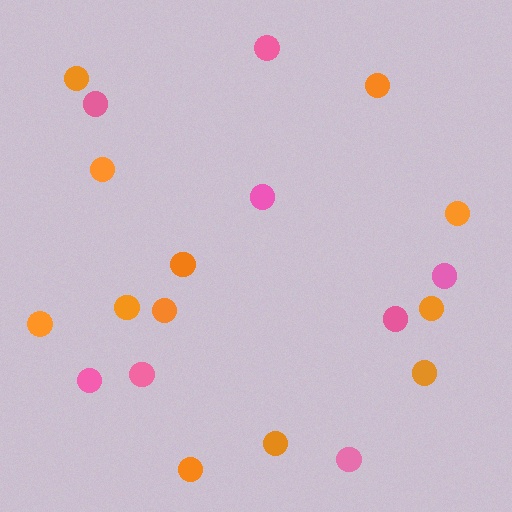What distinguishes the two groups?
There are 2 groups: one group of pink circles (8) and one group of orange circles (12).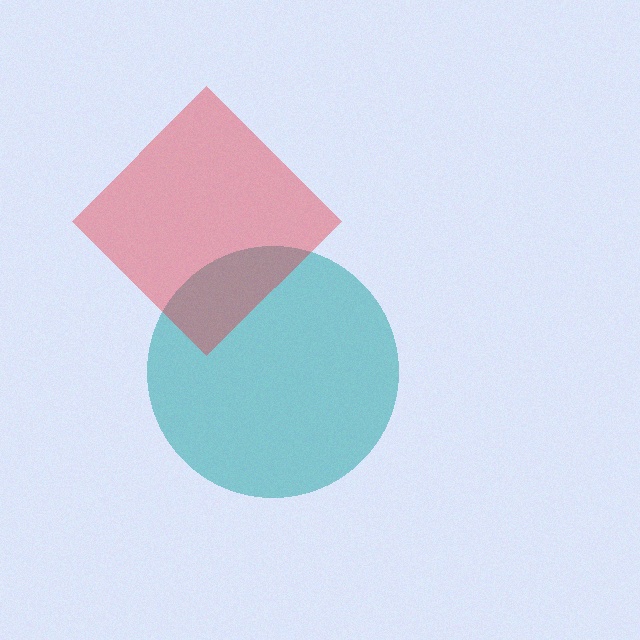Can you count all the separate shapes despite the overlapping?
Yes, there are 2 separate shapes.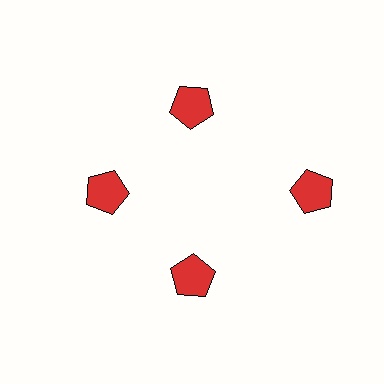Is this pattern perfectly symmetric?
No. The 4 red pentagons are arranged in a ring, but one element near the 3 o'clock position is pushed outward from the center, breaking the 4-fold rotational symmetry.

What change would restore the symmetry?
The symmetry would be restored by moving it inward, back onto the ring so that all 4 pentagons sit at equal angles and equal distance from the center.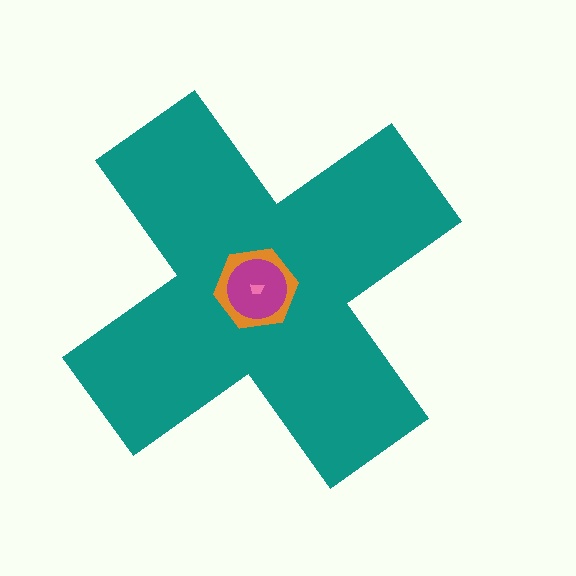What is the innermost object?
The pink trapezoid.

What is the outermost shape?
The teal cross.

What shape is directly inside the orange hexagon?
The magenta circle.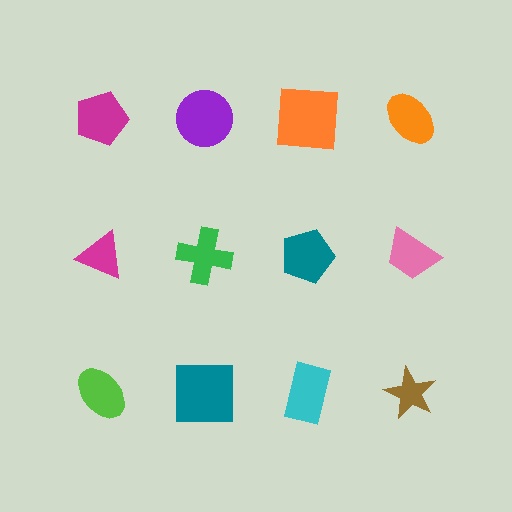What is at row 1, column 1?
A magenta pentagon.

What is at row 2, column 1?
A magenta triangle.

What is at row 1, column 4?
An orange ellipse.